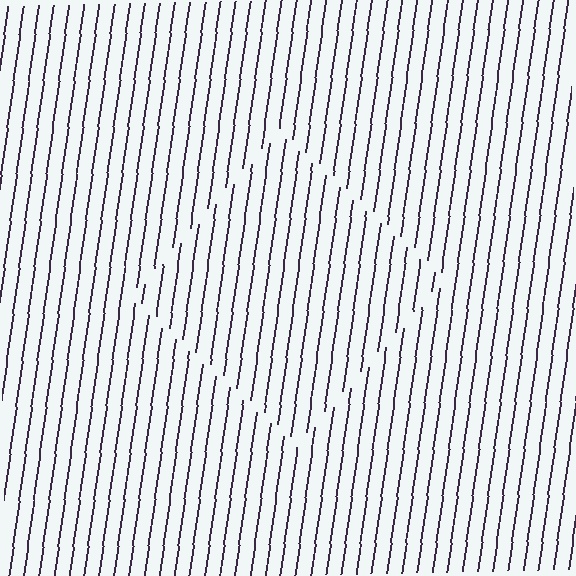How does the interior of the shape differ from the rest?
The interior of the shape contains the same grating, shifted by half a period — the contour is defined by the phase discontinuity where line-ends from the inner and outer gratings abut.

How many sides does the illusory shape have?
4 sides — the line-ends trace a square.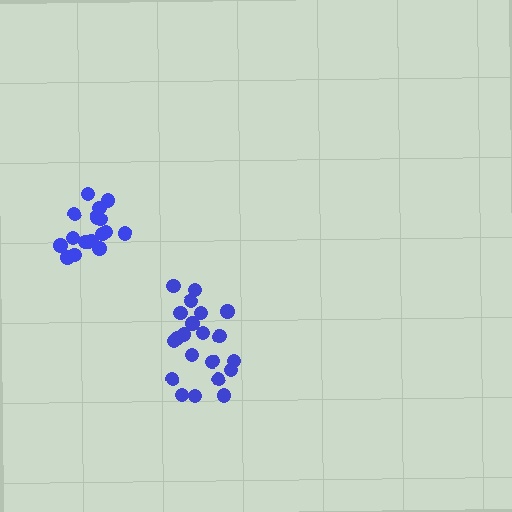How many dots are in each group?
Group 1: 17 dots, Group 2: 21 dots (38 total).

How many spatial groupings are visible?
There are 2 spatial groupings.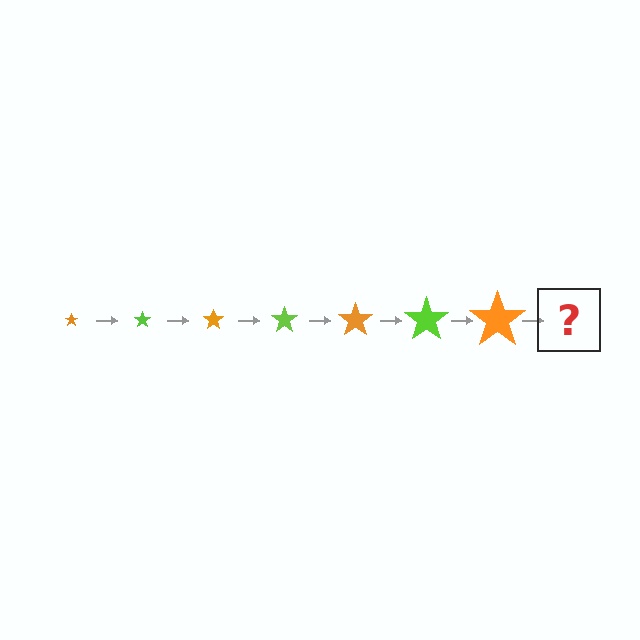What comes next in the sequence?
The next element should be a lime star, larger than the previous one.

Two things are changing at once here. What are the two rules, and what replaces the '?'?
The two rules are that the star grows larger each step and the color cycles through orange and lime. The '?' should be a lime star, larger than the previous one.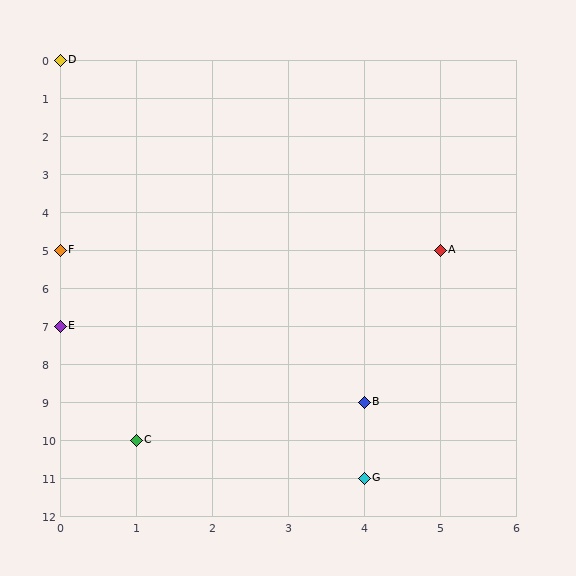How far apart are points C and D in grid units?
Points C and D are 1 column and 10 rows apart (about 10.0 grid units diagonally).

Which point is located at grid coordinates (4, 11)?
Point G is at (4, 11).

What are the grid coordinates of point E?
Point E is at grid coordinates (0, 7).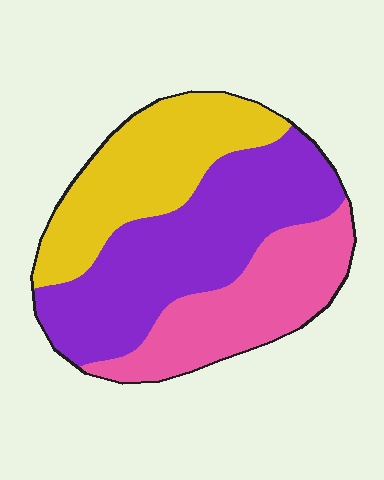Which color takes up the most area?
Purple, at roughly 45%.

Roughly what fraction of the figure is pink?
Pink covers about 25% of the figure.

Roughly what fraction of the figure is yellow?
Yellow covers around 30% of the figure.